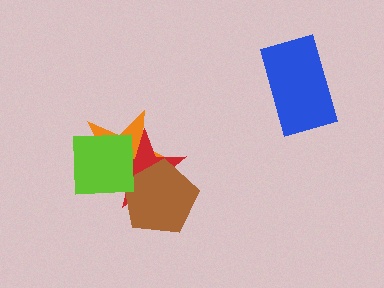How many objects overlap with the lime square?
2 objects overlap with the lime square.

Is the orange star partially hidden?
Yes, it is partially covered by another shape.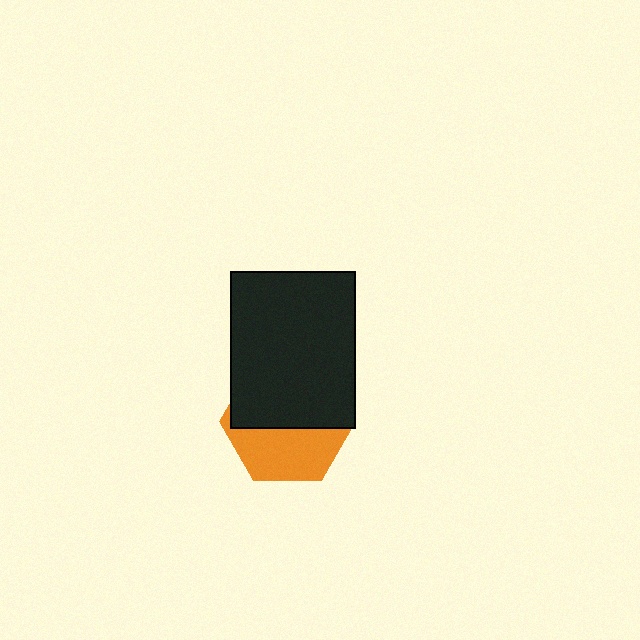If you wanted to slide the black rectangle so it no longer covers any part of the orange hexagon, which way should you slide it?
Slide it up — that is the most direct way to separate the two shapes.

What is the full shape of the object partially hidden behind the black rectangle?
The partially hidden object is an orange hexagon.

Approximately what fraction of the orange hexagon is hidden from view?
Roughly 57% of the orange hexagon is hidden behind the black rectangle.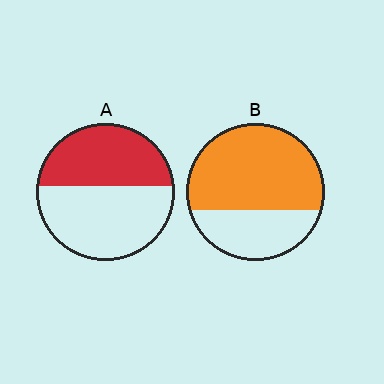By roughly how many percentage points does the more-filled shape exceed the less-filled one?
By roughly 20 percentage points (B over A).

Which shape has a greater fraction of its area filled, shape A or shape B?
Shape B.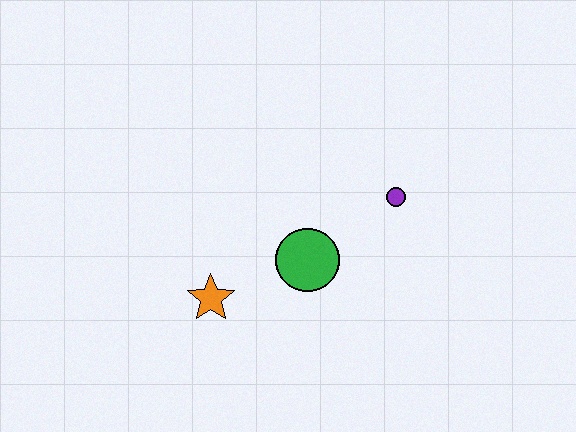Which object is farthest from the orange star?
The purple circle is farthest from the orange star.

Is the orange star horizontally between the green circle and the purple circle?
No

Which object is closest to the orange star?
The green circle is closest to the orange star.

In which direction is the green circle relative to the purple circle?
The green circle is to the left of the purple circle.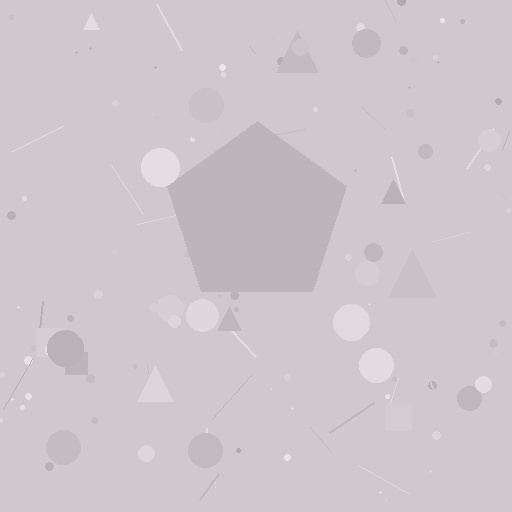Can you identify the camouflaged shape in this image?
The camouflaged shape is a pentagon.